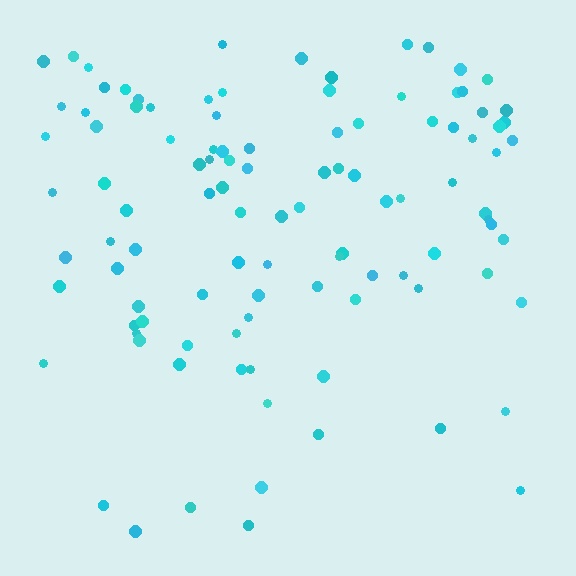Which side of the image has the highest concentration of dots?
The top.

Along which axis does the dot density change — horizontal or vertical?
Vertical.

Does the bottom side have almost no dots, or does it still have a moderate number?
Still a moderate number, just noticeably fewer than the top.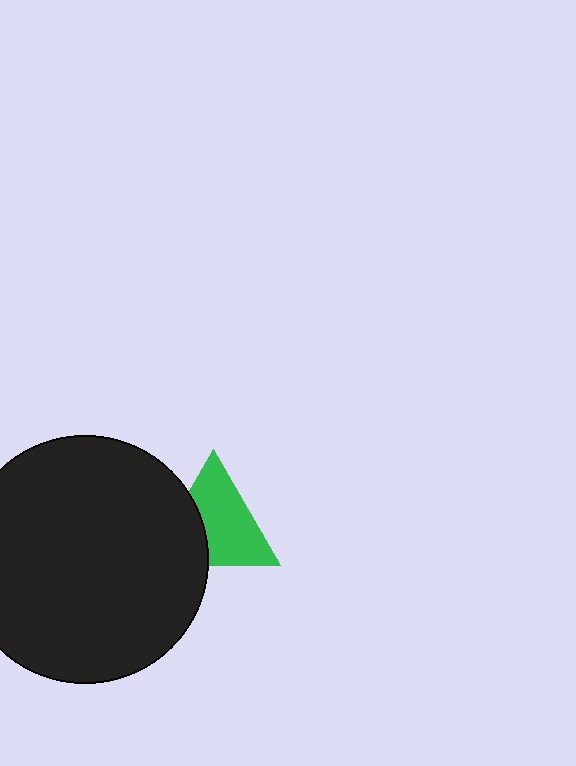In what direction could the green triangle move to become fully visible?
The green triangle could move right. That would shift it out from behind the black circle entirely.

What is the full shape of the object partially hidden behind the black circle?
The partially hidden object is a green triangle.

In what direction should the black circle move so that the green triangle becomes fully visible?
The black circle should move left. That is the shortest direction to clear the overlap and leave the green triangle fully visible.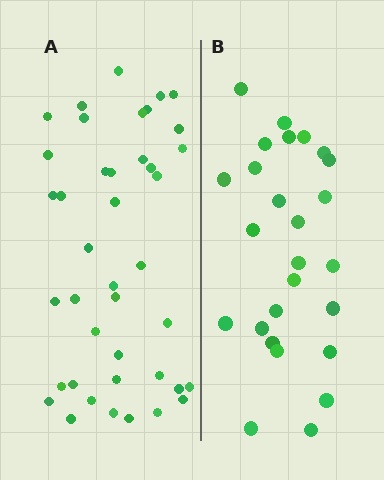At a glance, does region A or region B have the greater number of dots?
Region A (the left region) has more dots.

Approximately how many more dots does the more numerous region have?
Region A has approximately 15 more dots than region B.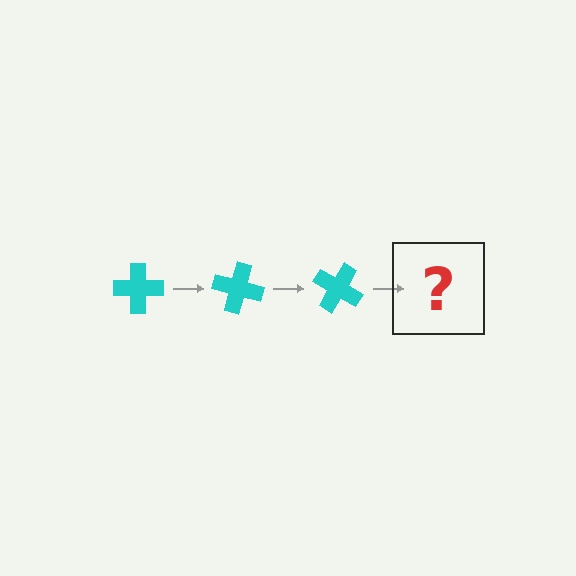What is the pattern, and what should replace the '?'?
The pattern is that the cross rotates 15 degrees each step. The '?' should be a cyan cross rotated 45 degrees.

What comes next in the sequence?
The next element should be a cyan cross rotated 45 degrees.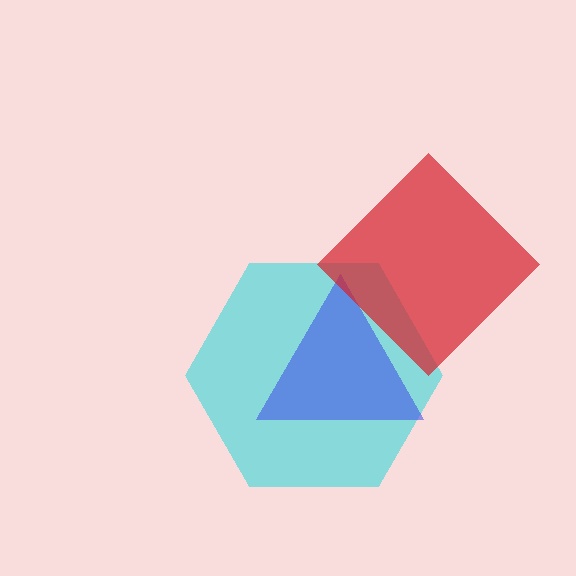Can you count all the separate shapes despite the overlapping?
Yes, there are 3 separate shapes.